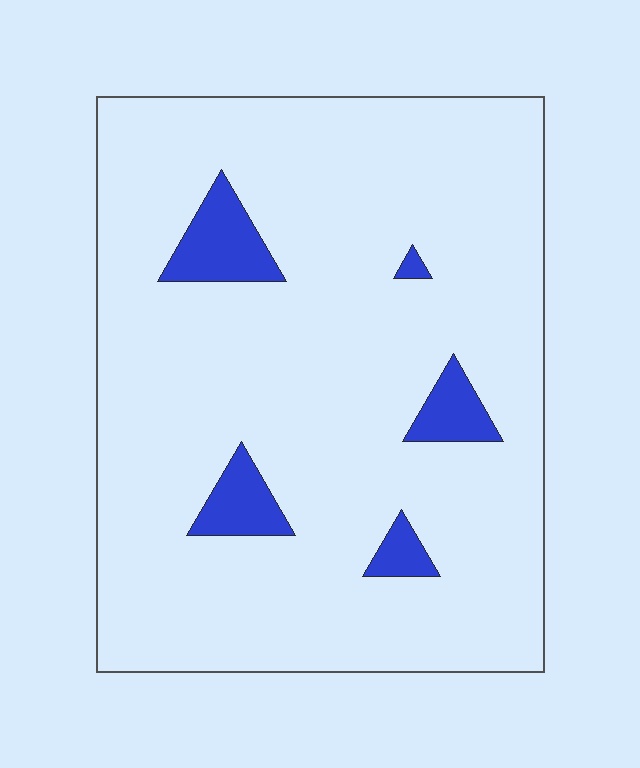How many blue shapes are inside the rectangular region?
5.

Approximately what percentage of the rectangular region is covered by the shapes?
Approximately 10%.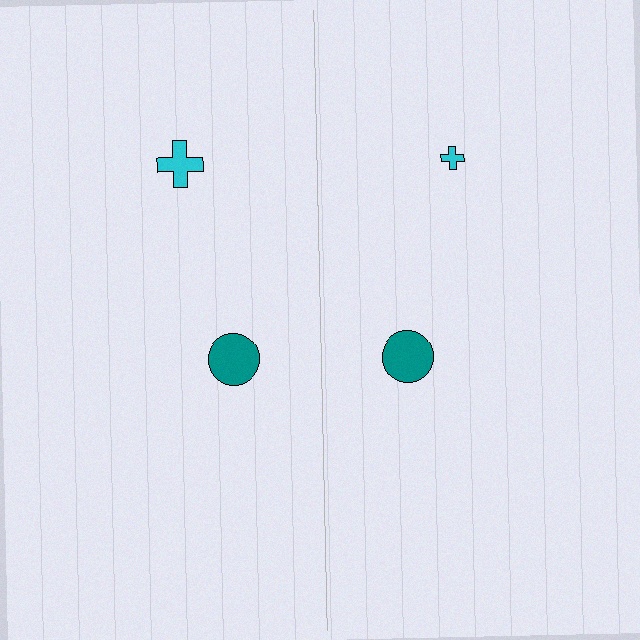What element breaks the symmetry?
The cyan cross on the right side has a different size than its mirror counterpart.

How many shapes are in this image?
There are 4 shapes in this image.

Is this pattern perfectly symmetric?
No, the pattern is not perfectly symmetric. The cyan cross on the right side has a different size than its mirror counterpart.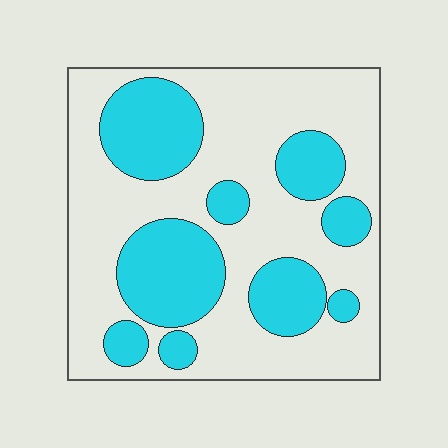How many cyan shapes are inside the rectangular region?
9.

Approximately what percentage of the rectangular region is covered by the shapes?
Approximately 35%.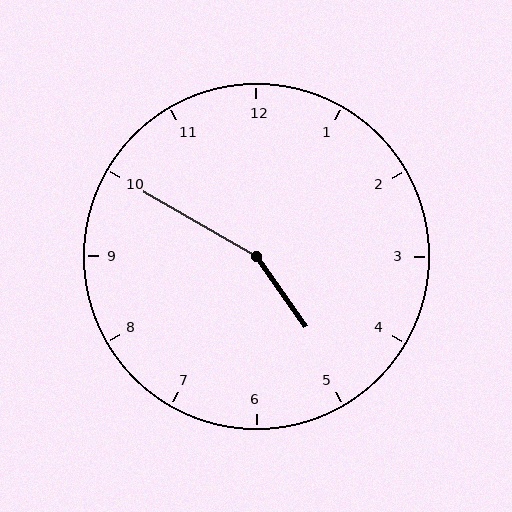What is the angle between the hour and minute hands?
Approximately 155 degrees.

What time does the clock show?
4:50.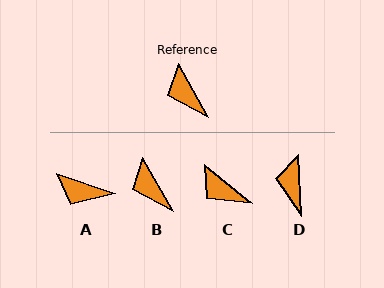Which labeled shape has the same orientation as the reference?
B.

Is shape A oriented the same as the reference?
No, it is off by about 42 degrees.